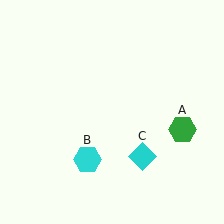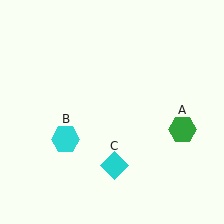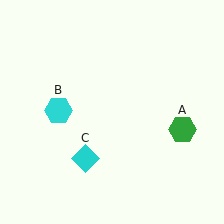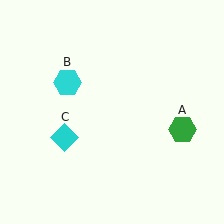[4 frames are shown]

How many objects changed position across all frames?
2 objects changed position: cyan hexagon (object B), cyan diamond (object C).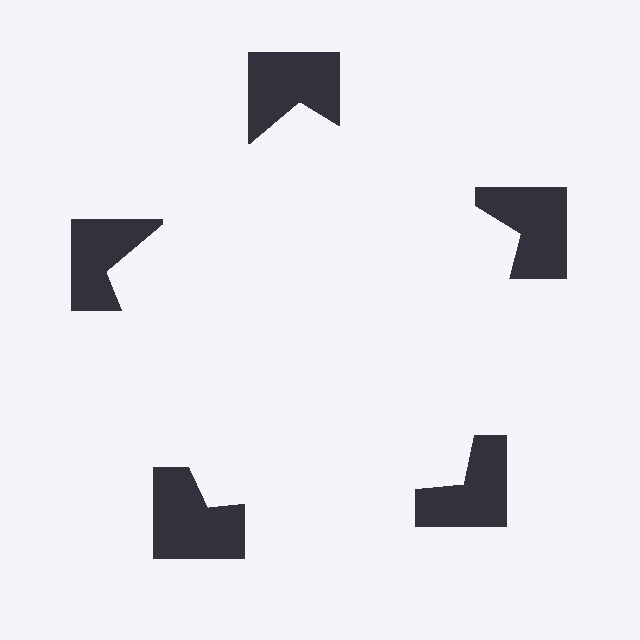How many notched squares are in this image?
There are 5 — one at each vertex of the illusory pentagon.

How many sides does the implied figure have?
5 sides.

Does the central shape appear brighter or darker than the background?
It typically appears slightly brighter than the background, even though no actual brightness change is drawn.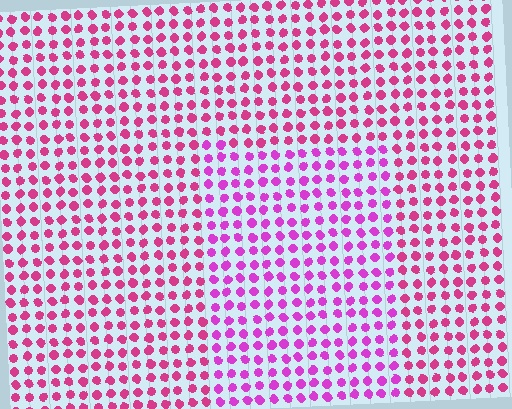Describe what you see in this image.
The image is filled with small magenta elements in a uniform arrangement. A rectangle-shaped region is visible where the elements are tinted to a slightly different hue, forming a subtle color boundary.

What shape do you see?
I see a rectangle.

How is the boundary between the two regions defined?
The boundary is defined purely by a slight shift in hue (about 27 degrees). Spacing, size, and orientation are identical on both sides.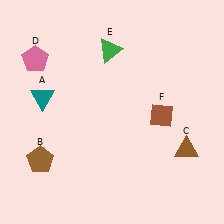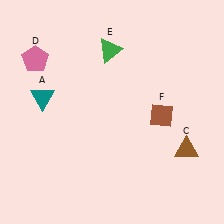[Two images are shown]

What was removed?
The brown pentagon (B) was removed in Image 2.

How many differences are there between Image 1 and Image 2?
There is 1 difference between the two images.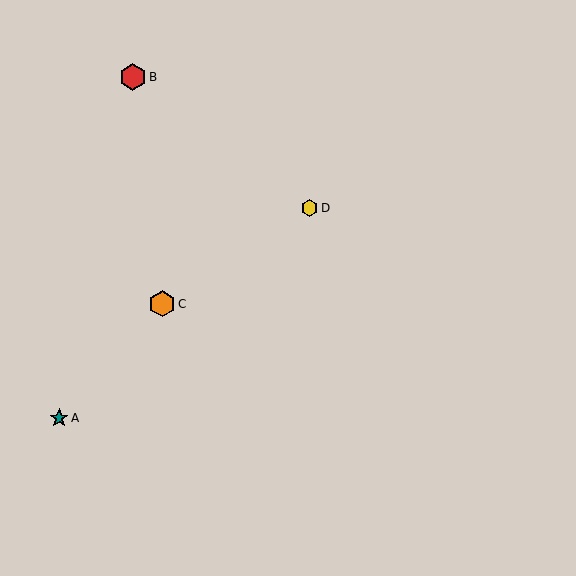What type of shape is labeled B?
Shape B is a red hexagon.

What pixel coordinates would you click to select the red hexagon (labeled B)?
Click at (133, 77) to select the red hexagon B.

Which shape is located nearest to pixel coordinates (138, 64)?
The red hexagon (labeled B) at (133, 77) is nearest to that location.